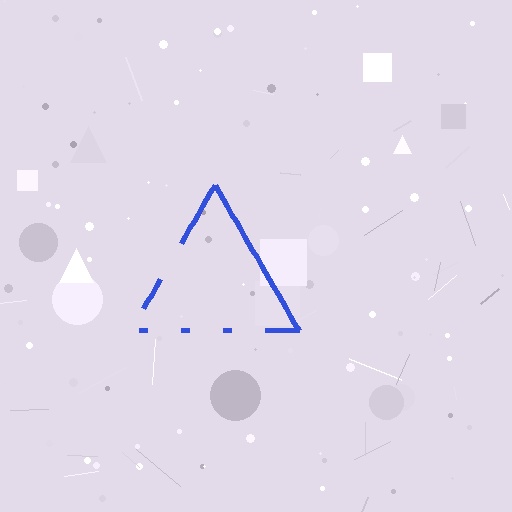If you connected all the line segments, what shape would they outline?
They would outline a triangle.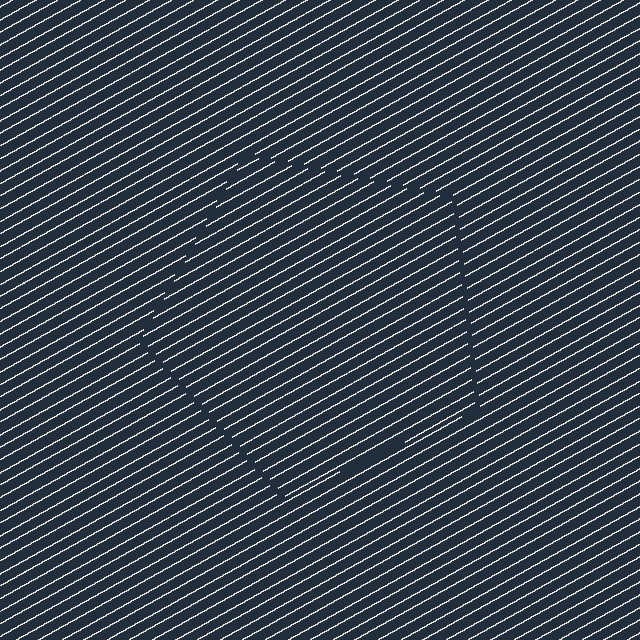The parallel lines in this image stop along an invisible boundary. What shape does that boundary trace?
An illusory pentagon. The interior of the shape contains the same grating, shifted by half a period — the contour is defined by the phase discontinuity where line-ends from the inner and outer gratings abut.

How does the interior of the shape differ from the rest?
The interior of the shape contains the same grating, shifted by half a period — the contour is defined by the phase discontinuity where line-ends from the inner and outer gratings abut.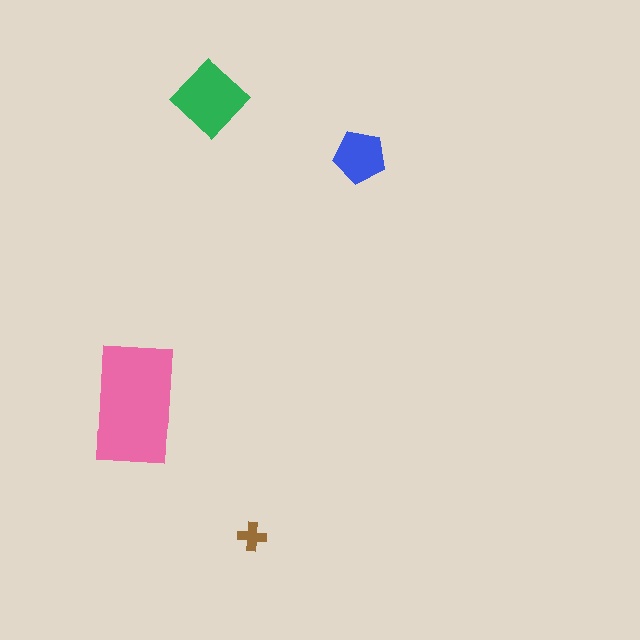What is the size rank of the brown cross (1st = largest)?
4th.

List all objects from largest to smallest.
The pink rectangle, the green diamond, the blue pentagon, the brown cross.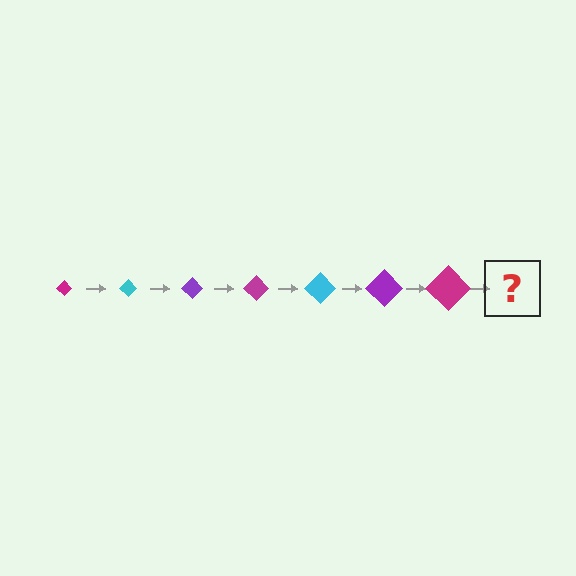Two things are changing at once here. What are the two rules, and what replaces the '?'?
The two rules are that the diamond grows larger each step and the color cycles through magenta, cyan, and purple. The '?' should be a cyan diamond, larger than the previous one.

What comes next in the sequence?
The next element should be a cyan diamond, larger than the previous one.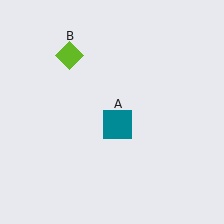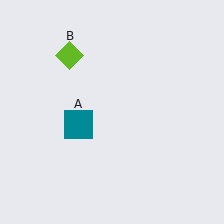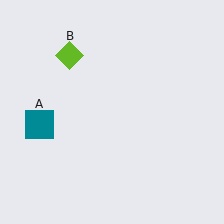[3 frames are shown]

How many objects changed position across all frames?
1 object changed position: teal square (object A).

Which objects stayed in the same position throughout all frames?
Lime diamond (object B) remained stationary.